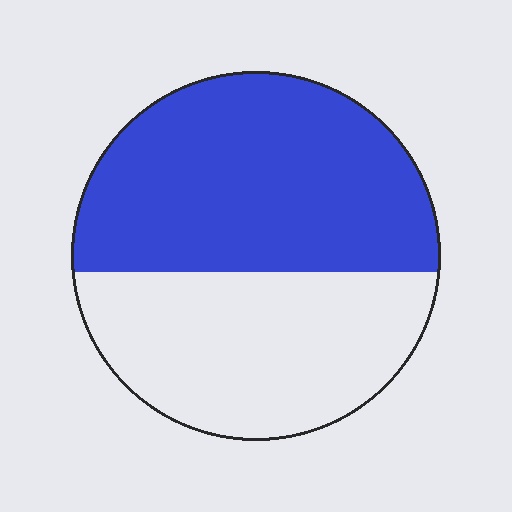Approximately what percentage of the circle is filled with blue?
Approximately 55%.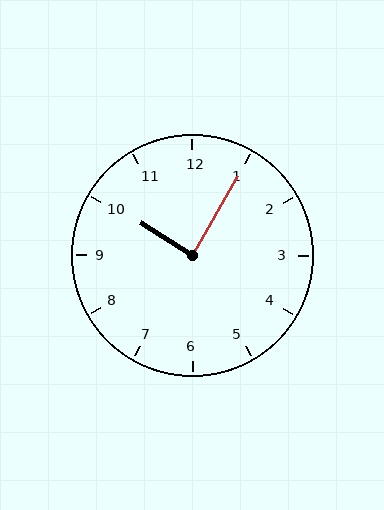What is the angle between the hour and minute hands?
Approximately 88 degrees.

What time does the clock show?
10:05.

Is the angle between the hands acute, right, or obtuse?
It is right.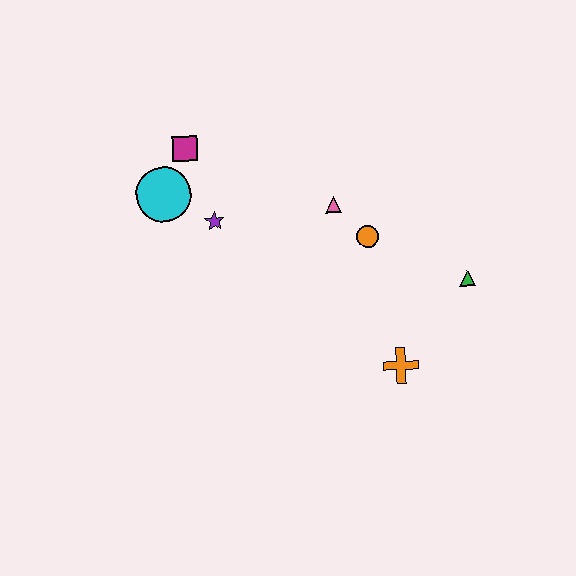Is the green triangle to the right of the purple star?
Yes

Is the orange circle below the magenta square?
Yes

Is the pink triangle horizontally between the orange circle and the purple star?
Yes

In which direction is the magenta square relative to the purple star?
The magenta square is above the purple star.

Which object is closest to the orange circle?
The pink triangle is closest to the orange circle.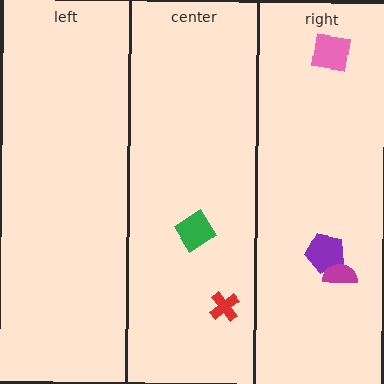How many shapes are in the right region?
3.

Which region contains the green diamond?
The center region.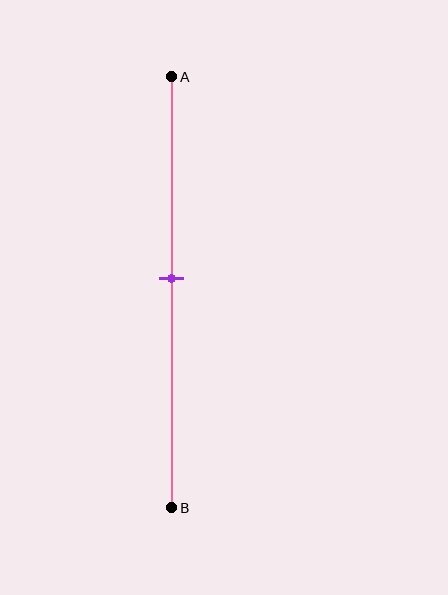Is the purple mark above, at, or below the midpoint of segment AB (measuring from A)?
The purple mark is above the midpoint of segment AB.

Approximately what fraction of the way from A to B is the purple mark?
The purple mark is approximately 45% of the way from A to B.